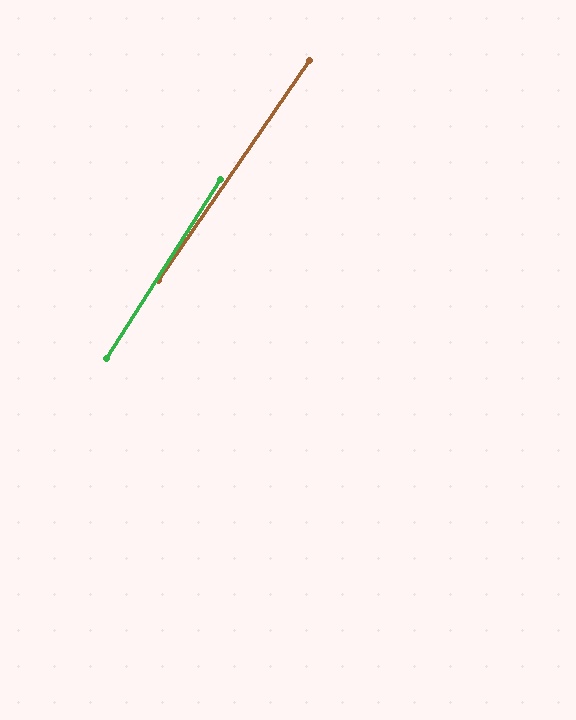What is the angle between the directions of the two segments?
Approximately 2 degrees.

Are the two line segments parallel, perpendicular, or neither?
Parallel — their directions differ by only 1.9°.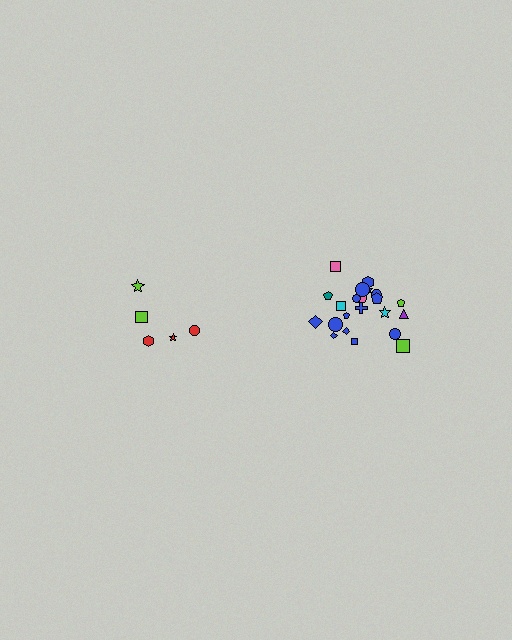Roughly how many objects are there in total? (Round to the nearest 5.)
Roughly 25 objects in total.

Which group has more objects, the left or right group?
The right group.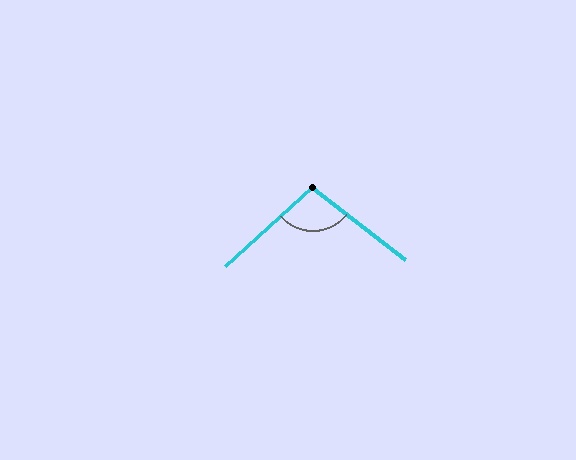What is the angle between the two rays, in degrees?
Approximately 100 degrees.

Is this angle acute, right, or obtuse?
It is obtuse.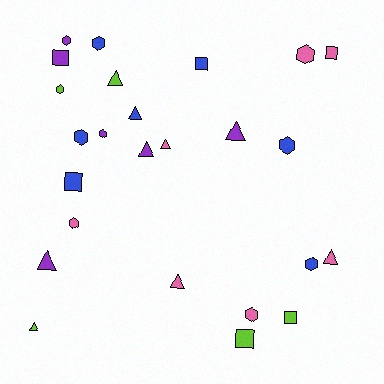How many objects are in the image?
There are 25 objects.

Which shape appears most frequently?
Hexagon, with 10 objects.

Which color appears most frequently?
Blue, with 7 objects.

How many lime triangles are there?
There are 2 lime triangles.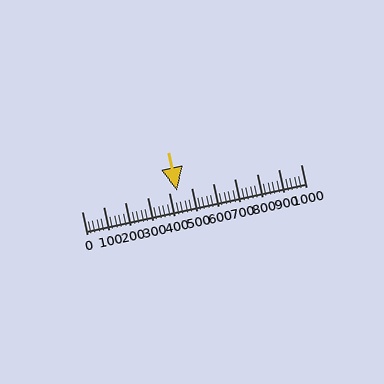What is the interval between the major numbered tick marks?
The major tick marks are spaced 100 units apart.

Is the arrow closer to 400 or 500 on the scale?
The arrow is closer to 400.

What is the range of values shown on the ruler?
The ruler shows values from 0 to 1000.